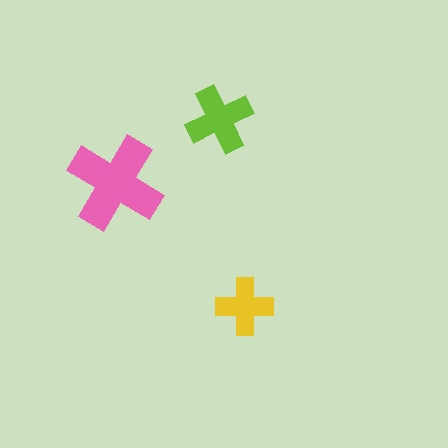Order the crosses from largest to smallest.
the pink one, the lime one, the yellow one.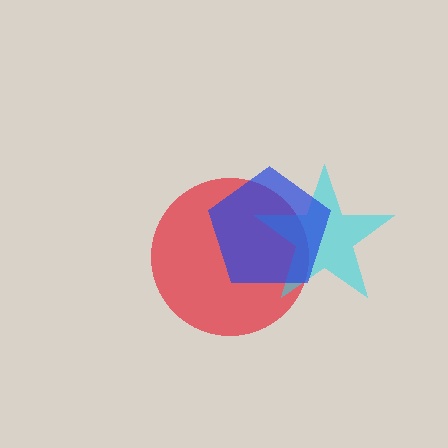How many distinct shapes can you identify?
There are 3 distinct shapes: a red circle, a cyan star, a blue pentagon.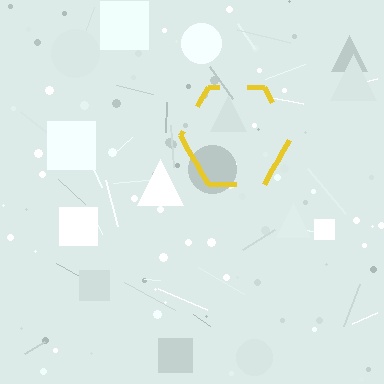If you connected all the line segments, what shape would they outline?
They would outline a hexagon.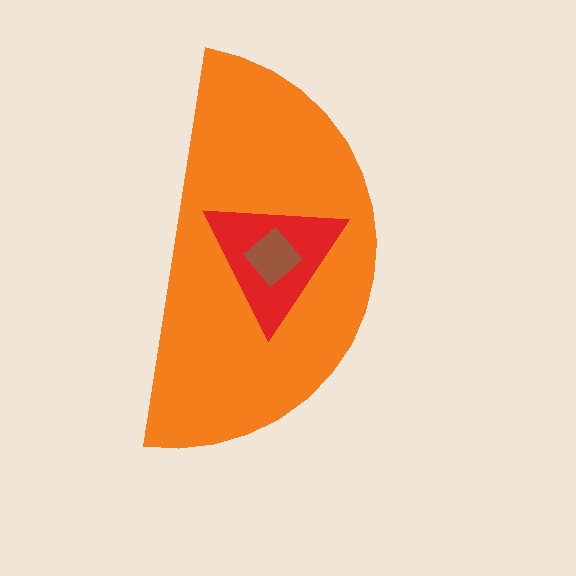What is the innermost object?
The brown diamond.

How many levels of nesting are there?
3.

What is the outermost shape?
The orange semicircle.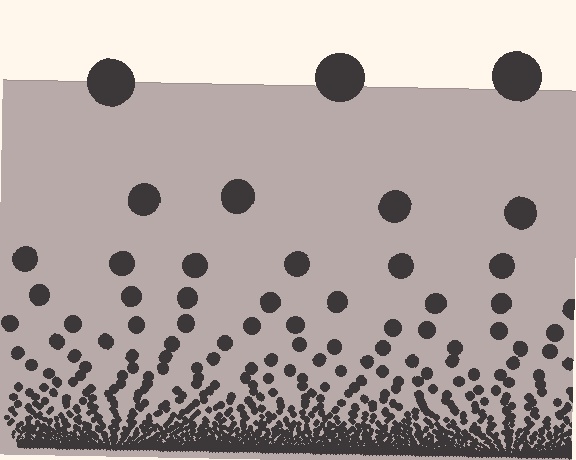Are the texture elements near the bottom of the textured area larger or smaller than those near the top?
Smaller. The gradient is inverted — elements near the bottom are smaller and denser.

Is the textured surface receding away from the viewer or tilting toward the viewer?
The surface appears to tilt toward the viewer. Texture elements get larger and sparser toward the top.